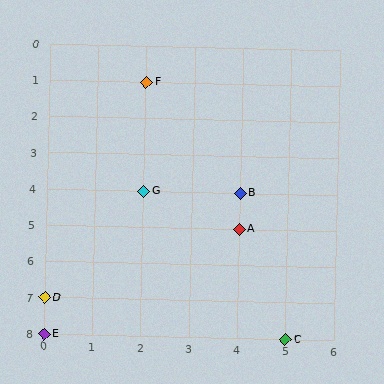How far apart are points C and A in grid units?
Points C and A are 1 column and 3 rows apart (about 3.2 grid units diagonally).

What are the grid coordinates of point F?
Point F is at grid coordinates (2, 1).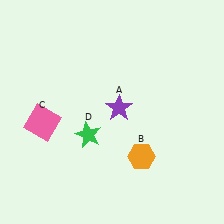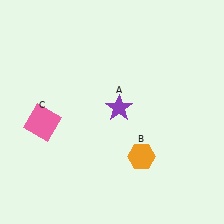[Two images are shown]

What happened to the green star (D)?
The green star (D) was removed in Image 2. It was in the bottom-left area of Image 1.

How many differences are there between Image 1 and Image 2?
There is 1 difference between the two images.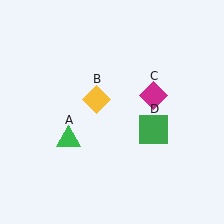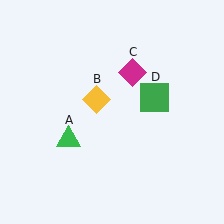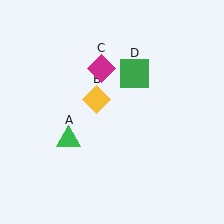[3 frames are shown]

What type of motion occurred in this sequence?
The magenta diamond (object C), green square (object D) rotated counterclockwise around the center of the scene.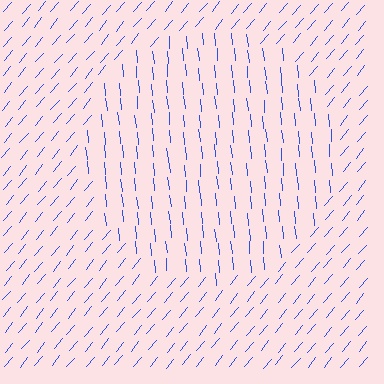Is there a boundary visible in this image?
Yes, there is a texture boundary formed by a change in line orientation.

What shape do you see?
I see a circle.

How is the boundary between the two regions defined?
The boundary is defined purely by a change in line orientation (approximately 45 degrees difference). All lines are the same color and thickness.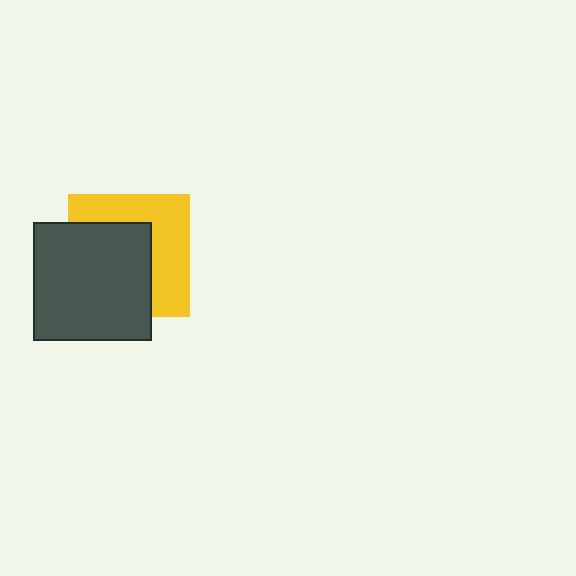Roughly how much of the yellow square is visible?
About half of it is visible (roughly 47%).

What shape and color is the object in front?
The object in front is a dark gray rectangle.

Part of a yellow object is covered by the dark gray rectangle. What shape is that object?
It is a square.